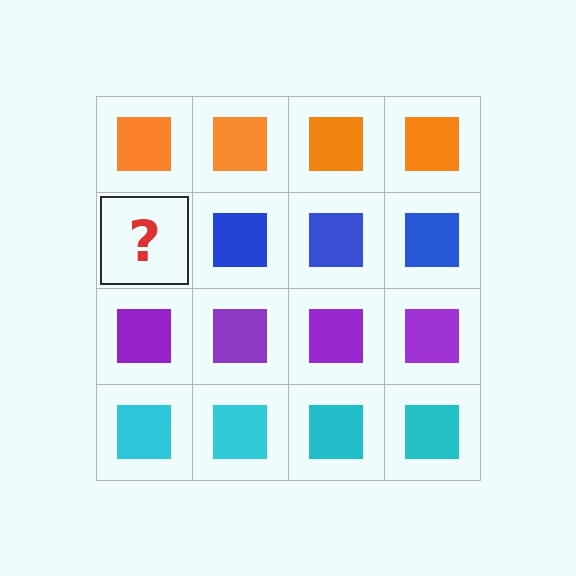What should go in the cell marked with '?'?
The missing cell should contain a blue square.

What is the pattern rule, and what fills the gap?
The rule is that each row has a consistent color. The gap should be filled with a blue square.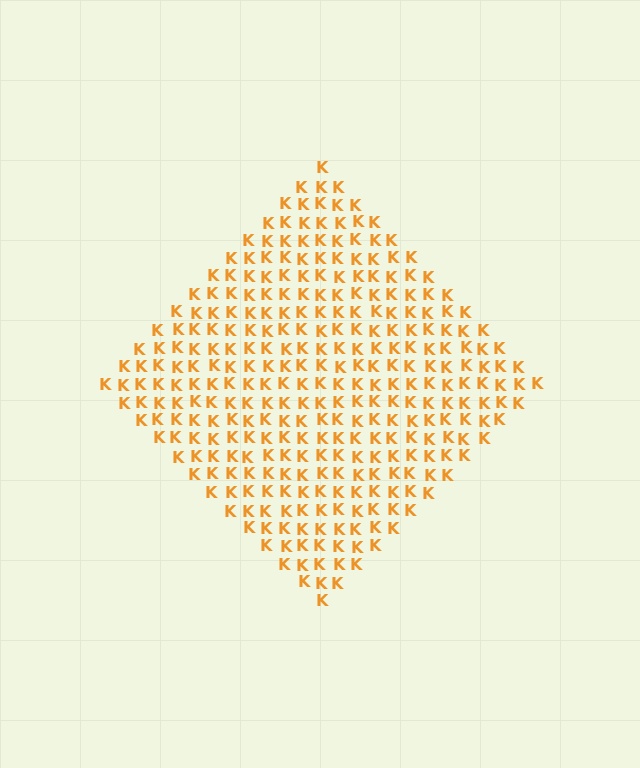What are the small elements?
The small elements are letter K's.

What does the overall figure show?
The overall figure shows a diamond.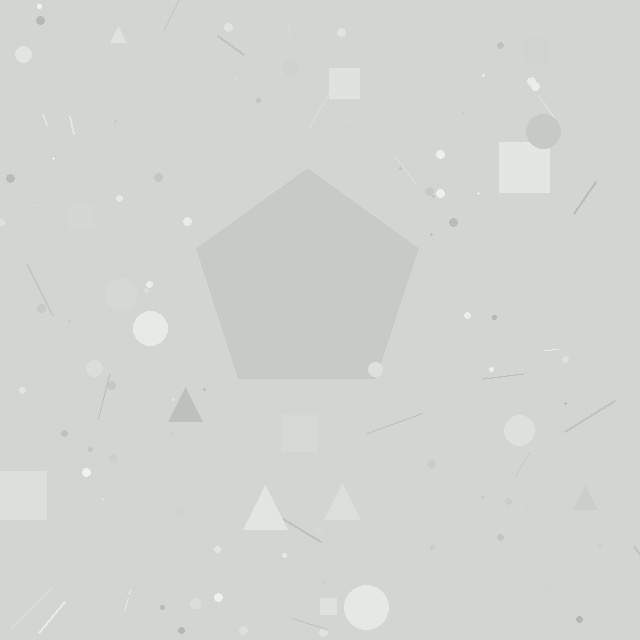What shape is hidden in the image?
A pentagon is hidden in the image.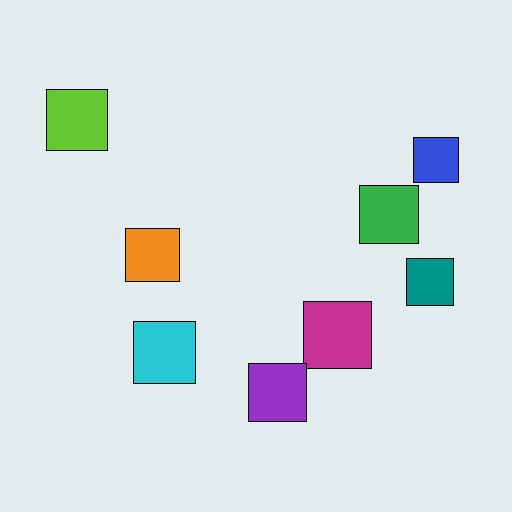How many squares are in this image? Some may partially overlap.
There are 8 squares.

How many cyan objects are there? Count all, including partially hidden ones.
There is 1 cyan object.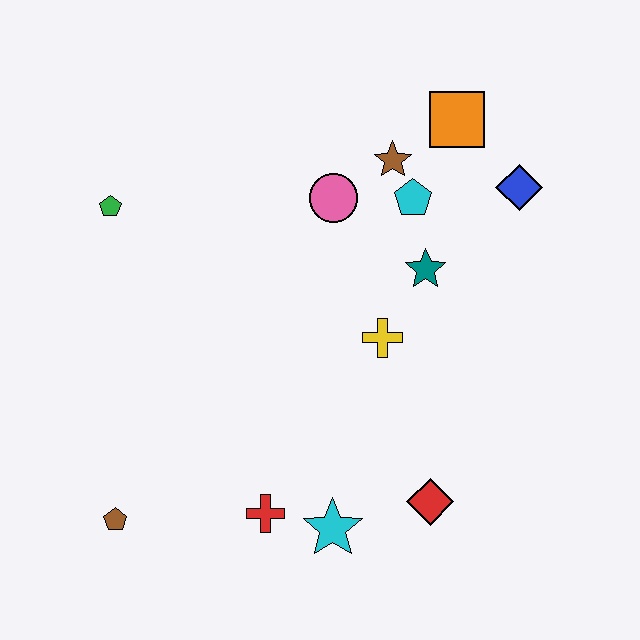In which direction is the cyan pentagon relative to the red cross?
The cyan pentagon is above the red cross.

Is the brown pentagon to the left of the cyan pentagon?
Yes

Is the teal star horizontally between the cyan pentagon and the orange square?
Yes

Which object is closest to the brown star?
The cyan pentagon is closest to the brown star.